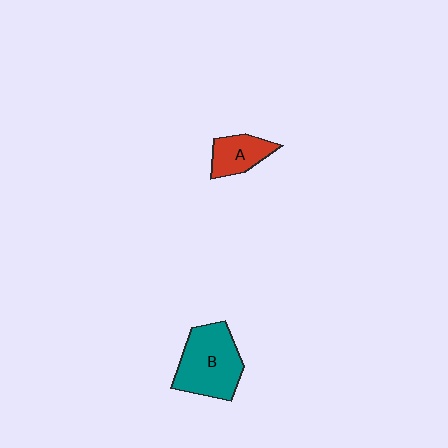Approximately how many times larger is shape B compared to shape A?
Approximately 2.0 times.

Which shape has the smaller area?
Shape A (red).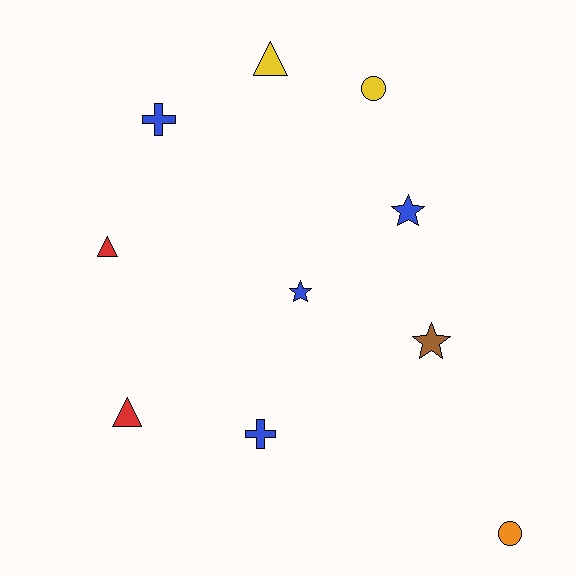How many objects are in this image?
There are 10 objects.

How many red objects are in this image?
There are 2 red objects.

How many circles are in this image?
There are 2 circles.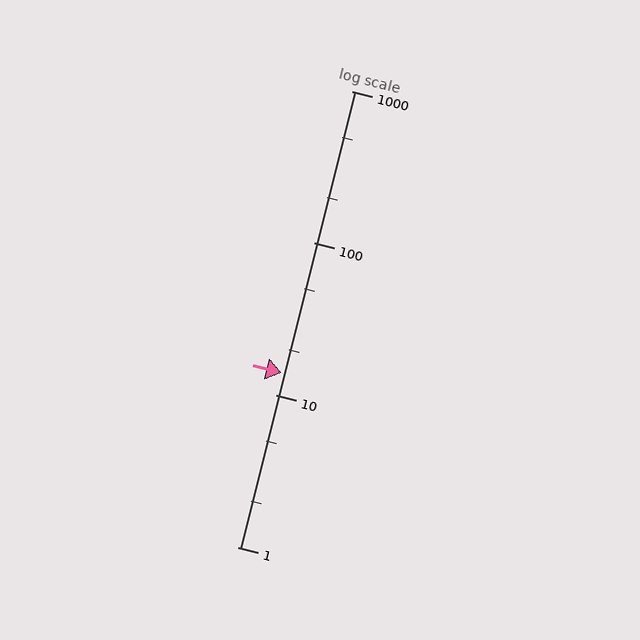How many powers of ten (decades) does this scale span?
The scale spans 3 decades, from 1 to 1000.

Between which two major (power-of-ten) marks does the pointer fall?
The pointer is between 10 and 100.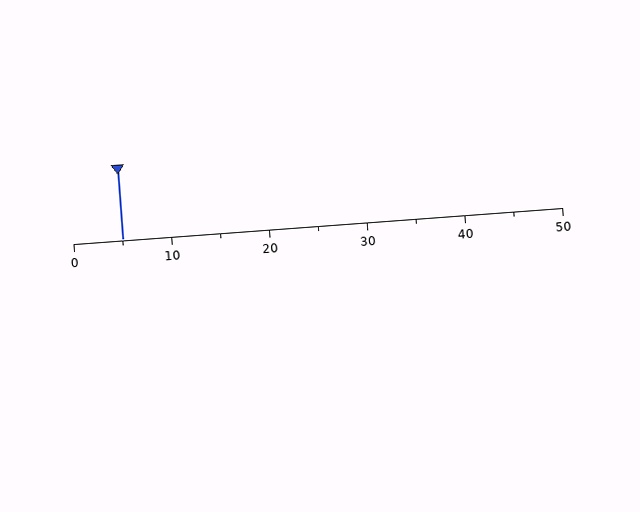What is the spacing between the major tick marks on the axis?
The major ticks are spaced 10 apart.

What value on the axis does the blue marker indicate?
The marker indicates approximately 5.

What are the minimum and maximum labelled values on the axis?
The axis runs from 0 to 50.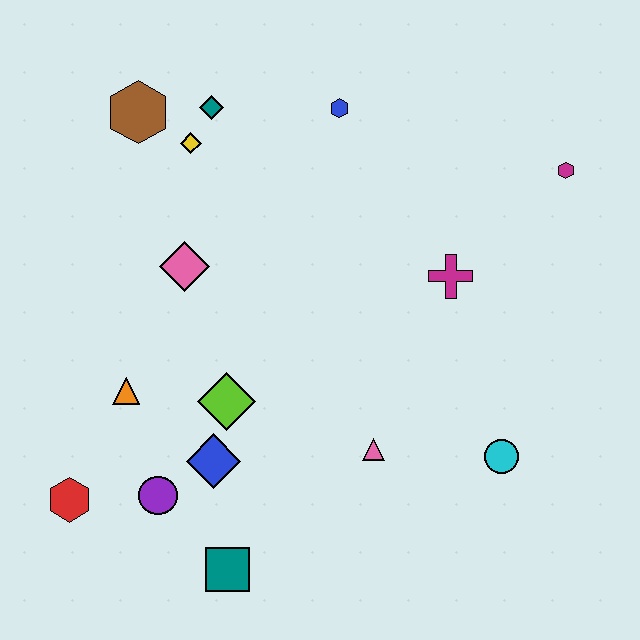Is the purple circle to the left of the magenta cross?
Yes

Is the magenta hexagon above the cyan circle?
Yes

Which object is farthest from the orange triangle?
The magenta hexagon is farthest from the orange triangle.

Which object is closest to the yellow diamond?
The teal diamond is closest to the yellow diamond.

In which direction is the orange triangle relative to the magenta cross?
The orange triangle is to the left of the magenta cross.